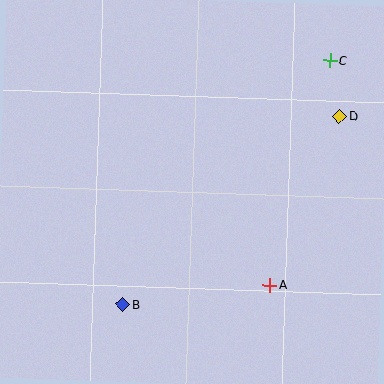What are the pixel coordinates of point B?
Point B is at (123, 305).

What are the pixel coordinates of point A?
Point A is at (270, 285).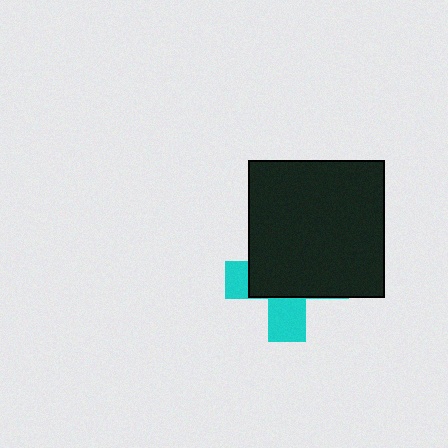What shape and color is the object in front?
The object in front is a black square.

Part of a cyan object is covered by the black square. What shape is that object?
It is a cross.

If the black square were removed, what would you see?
You would see the complete cyan cross.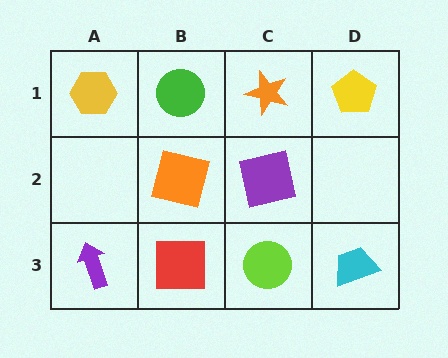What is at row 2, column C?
A purple square.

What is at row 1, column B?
A green circle.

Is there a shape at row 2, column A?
No, that cell is empty.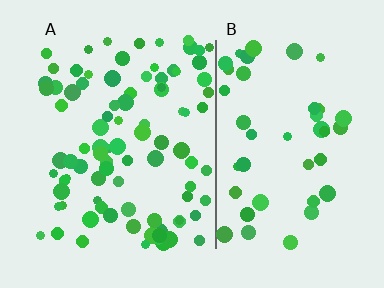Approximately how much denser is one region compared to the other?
Approximately 2.0× — region A over region B.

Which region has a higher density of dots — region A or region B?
A (the left).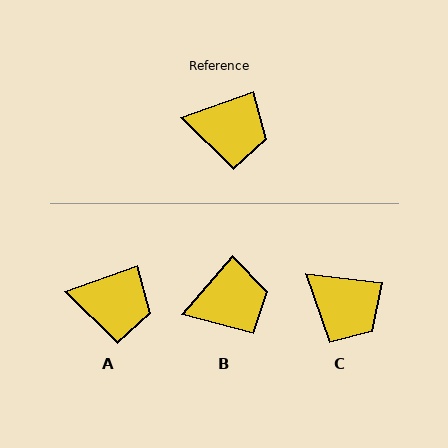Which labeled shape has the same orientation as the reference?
A.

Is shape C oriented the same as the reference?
No, it is off by about 27 degrees.